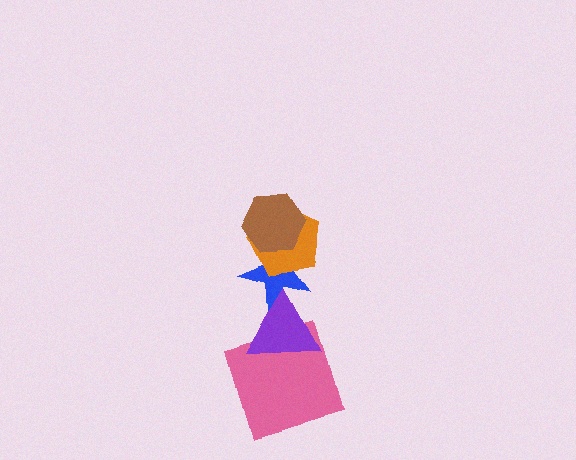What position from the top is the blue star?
The blue star is 3rd from the top.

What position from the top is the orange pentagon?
The orange pentagon is 2nd from the top.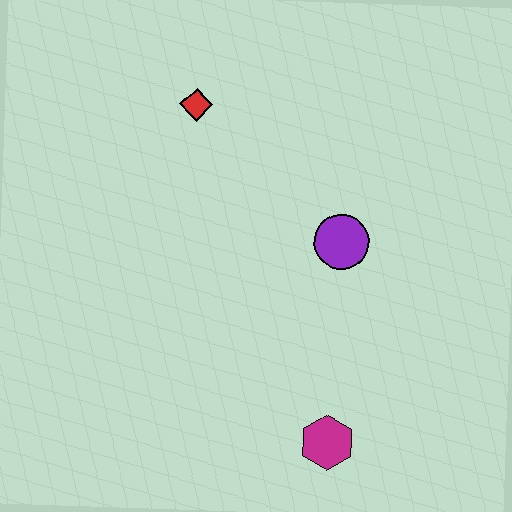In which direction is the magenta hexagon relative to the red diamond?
The magenta hexagon is below the red diamond.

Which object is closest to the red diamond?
The purple circle is closest to the red diamond.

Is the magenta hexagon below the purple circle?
Yes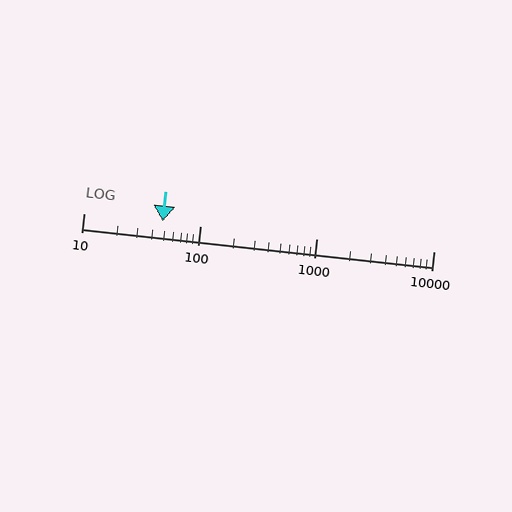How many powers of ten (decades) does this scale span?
The scale spans 3 decades, from 10 to 10000.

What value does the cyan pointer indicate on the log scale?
The pointer indicates approximately 48.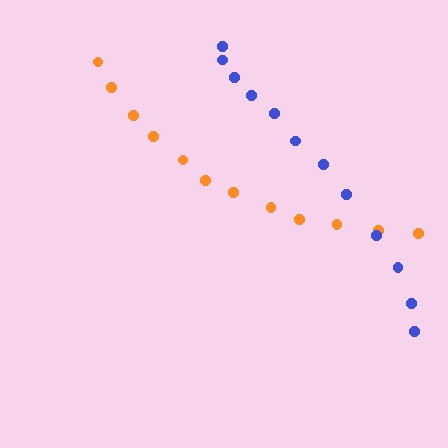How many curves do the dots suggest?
There are 2 distinct paths.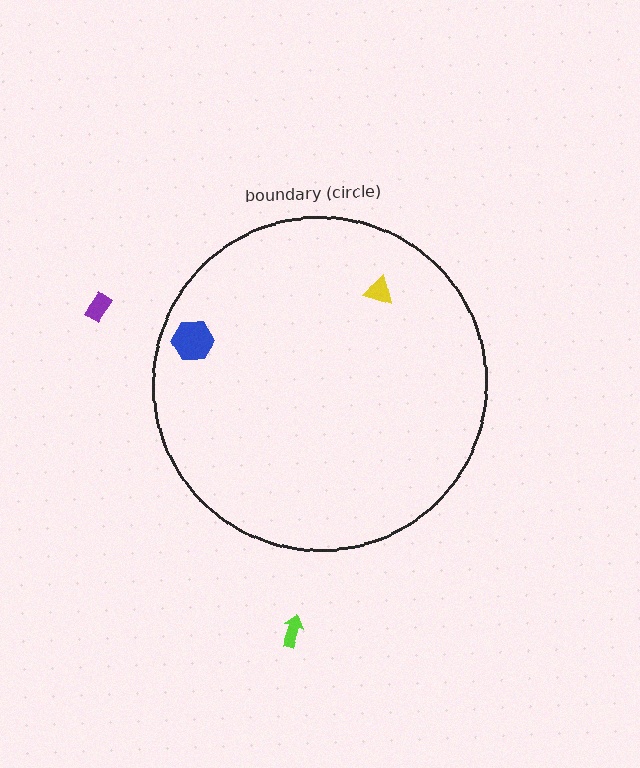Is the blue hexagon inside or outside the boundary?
Inside.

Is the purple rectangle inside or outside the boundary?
Outside.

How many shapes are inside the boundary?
2 inside, 2 outside.